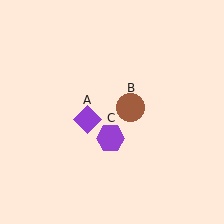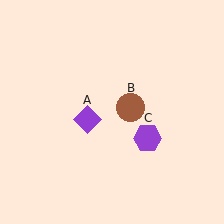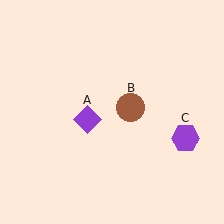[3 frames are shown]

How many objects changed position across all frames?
1 object changed position: purple hexagon (object C).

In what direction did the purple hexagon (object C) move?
The purple hexagon (object C) moved right.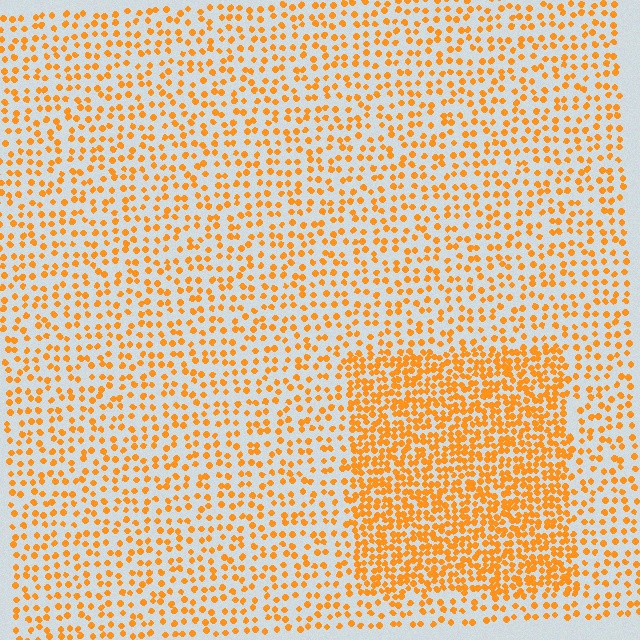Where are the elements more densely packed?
The elements are more densely packed inside the rectangle boundary.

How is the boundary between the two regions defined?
The boundary is defined by a change in element density (approximately 2.2x ratio). All elements are the same color, size, and shape.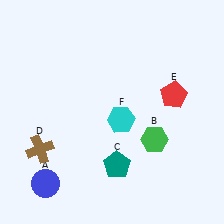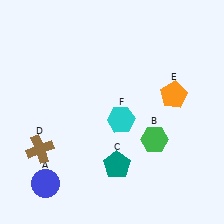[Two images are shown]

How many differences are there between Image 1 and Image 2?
There is 1 difference between the two images.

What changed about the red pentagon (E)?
In Image 1, E is red. In Image 2, it changed to orange.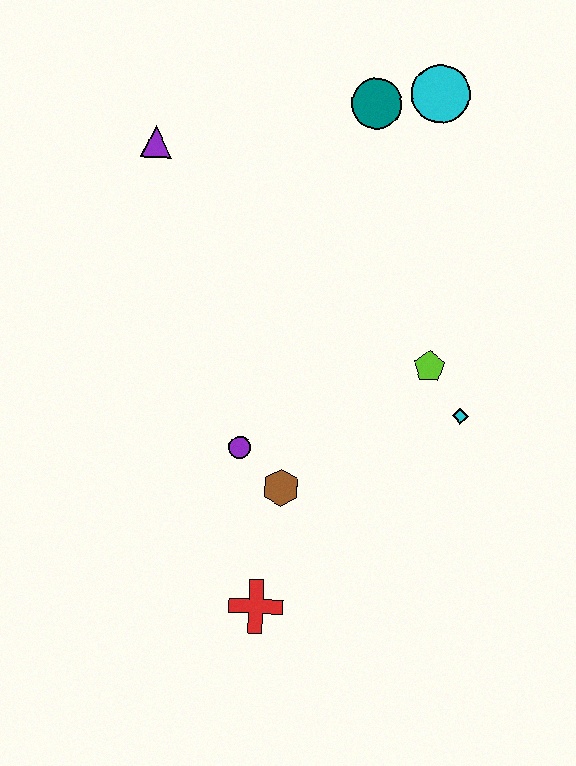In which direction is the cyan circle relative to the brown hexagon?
The cyan circle is above the brown hexagon.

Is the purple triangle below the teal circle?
Yes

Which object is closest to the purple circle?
The brown hexagon is closest to the purple circle.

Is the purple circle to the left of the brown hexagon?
Yes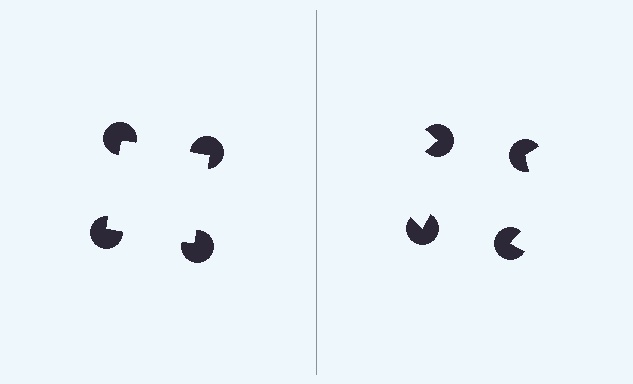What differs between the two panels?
The pac-man discs are positioned identically on both sides; only the wedge orientations differ. On the left they align to a square; on the right they are misaligned.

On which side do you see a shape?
An illusory square appears on the left side. On the right side the wedge cuts are rotated, so no coherent shape forms.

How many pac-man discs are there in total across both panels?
8 — 4 on each side.